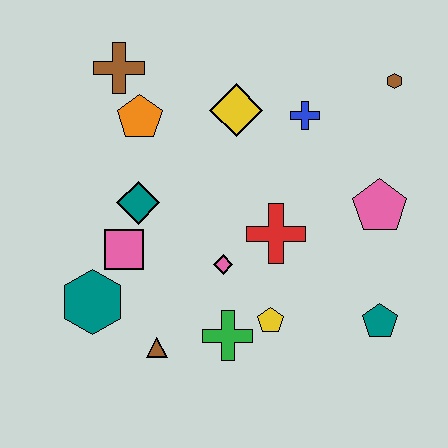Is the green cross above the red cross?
No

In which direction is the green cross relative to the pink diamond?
The green cross is below the pink diamond.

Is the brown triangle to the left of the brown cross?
No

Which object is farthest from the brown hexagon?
The teal hexagon is farthest from the brown hexagon.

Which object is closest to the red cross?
The pink diamond is closest to the red cross.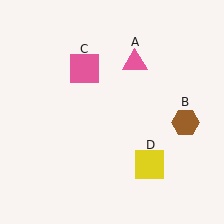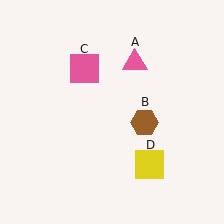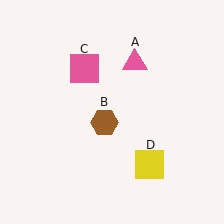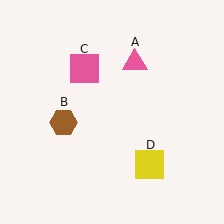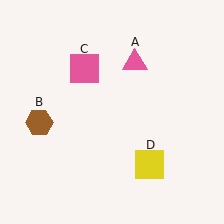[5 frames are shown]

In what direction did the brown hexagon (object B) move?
The brown hexagon (object B) moved left.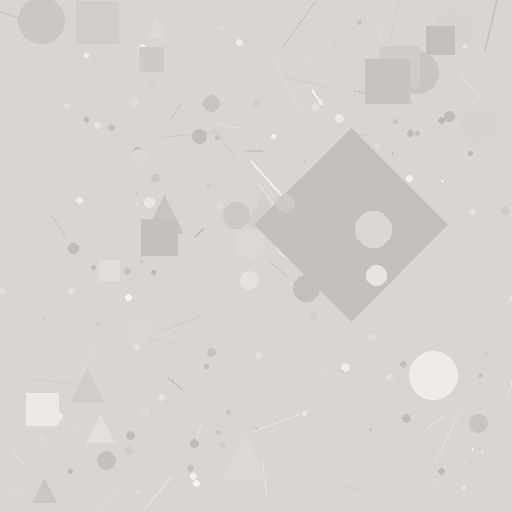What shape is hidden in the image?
A diamond is hidden in the image.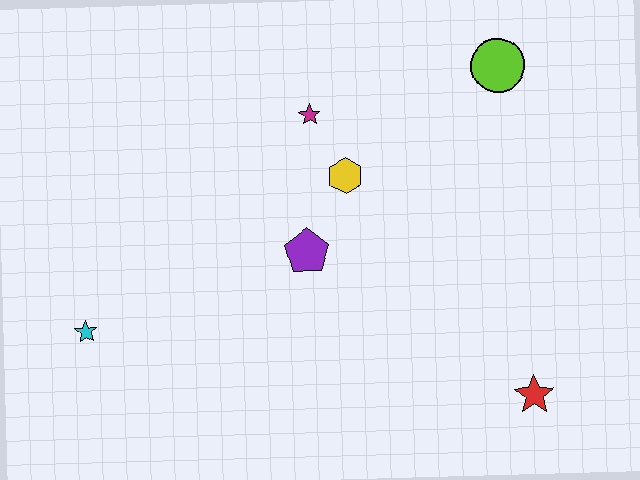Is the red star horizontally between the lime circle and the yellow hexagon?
No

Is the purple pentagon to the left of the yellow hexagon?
Yes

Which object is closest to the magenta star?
The yellow hexagon is closest to the magenta star.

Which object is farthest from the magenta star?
The red star is farthest from the magenta star.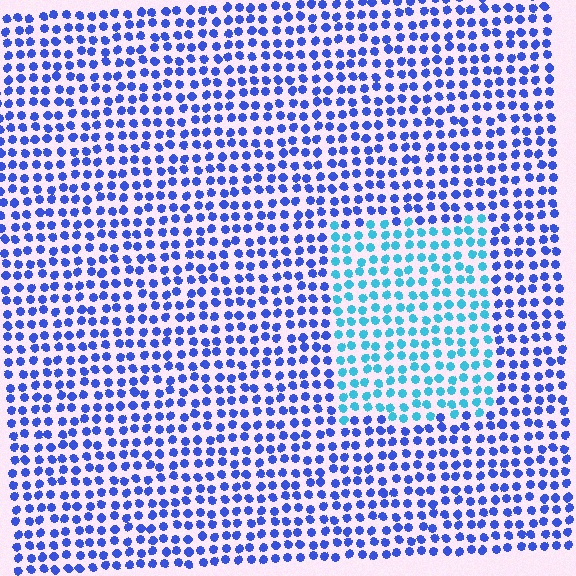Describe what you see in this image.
The image is filled with small blue elements in a uniform arrangement. A rectangle-shaped region is visible where the elements are tinted to a slightly different hue, forming a subtle color boundary.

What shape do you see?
I see a rectangle.